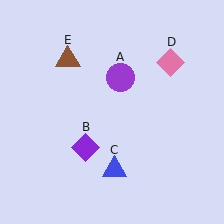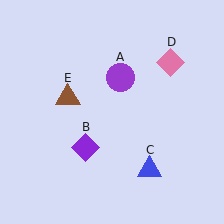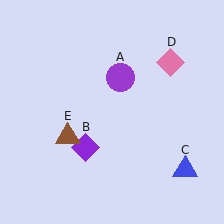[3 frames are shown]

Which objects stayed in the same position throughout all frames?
Purple circle (object A) and purple diamond (object B) and pink diamond (object D) remained stationary.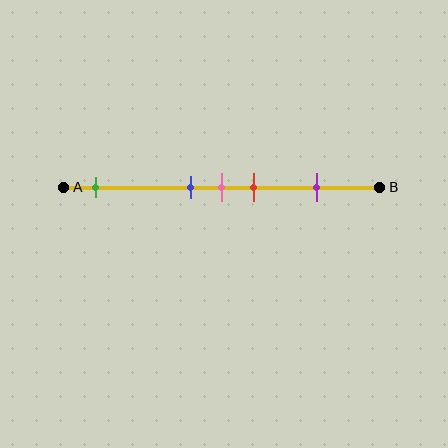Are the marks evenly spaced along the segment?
No, the marks are not evenly spaced.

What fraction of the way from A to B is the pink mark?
The pink mark is approximately 50% (0.5) of the way from A to B.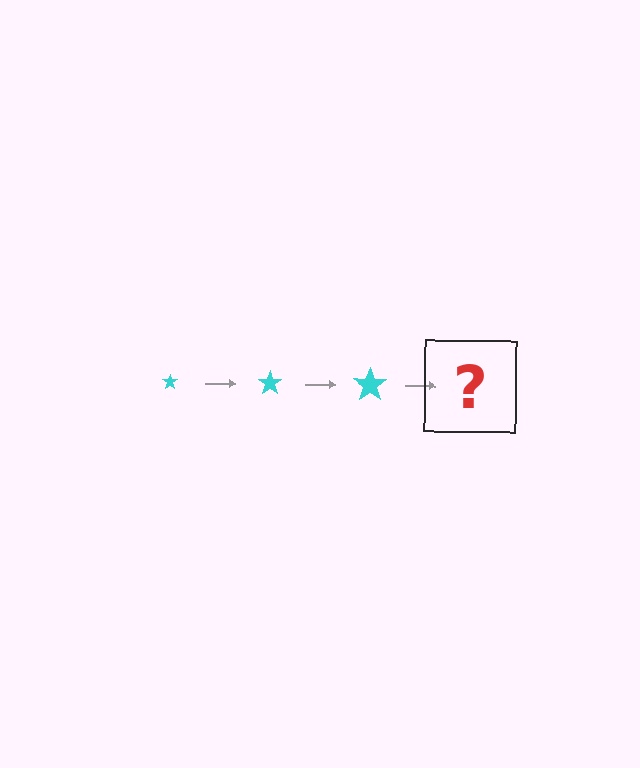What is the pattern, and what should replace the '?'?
The pattern is that the star gets progressively larger each step. The '?' should be a cyan star, larger than the previous one.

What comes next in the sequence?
The next element should be a cyan star, larger than the previous one.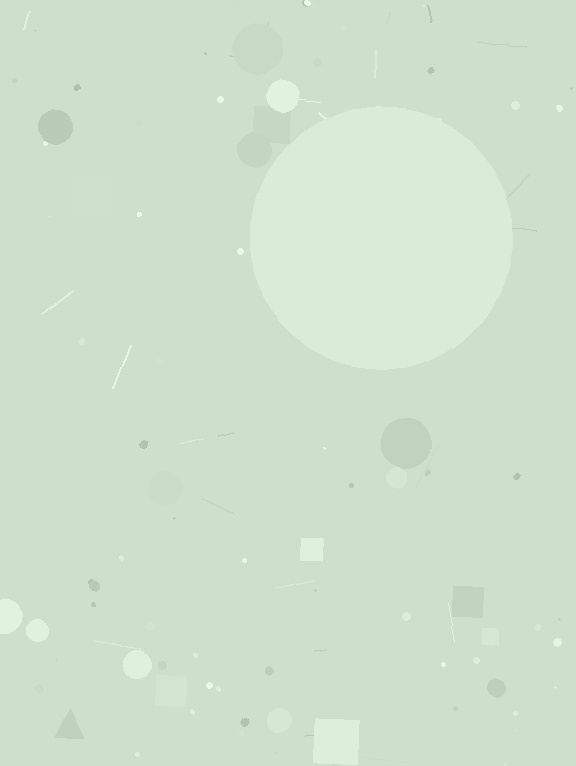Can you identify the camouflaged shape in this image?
The camouflaged shape is a circle.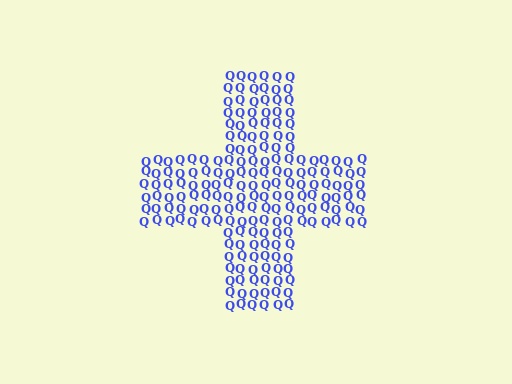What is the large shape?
The large shape is a cross.